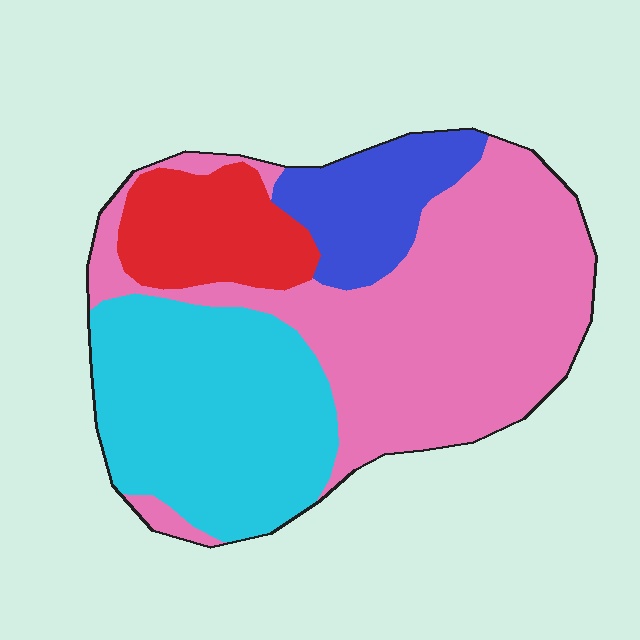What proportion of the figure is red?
Red covers about 15% of the figure.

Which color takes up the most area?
Pink, at roughly 45%.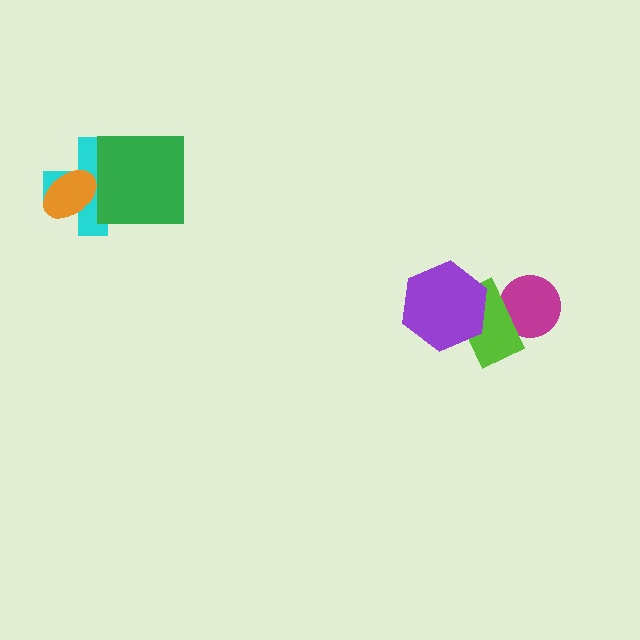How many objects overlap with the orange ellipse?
1 object overlaps with the orange ellipse.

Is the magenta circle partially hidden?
Yes, it is partially covered by another shape.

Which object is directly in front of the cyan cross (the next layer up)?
The orange ellipse is directly in front of the cyan cross.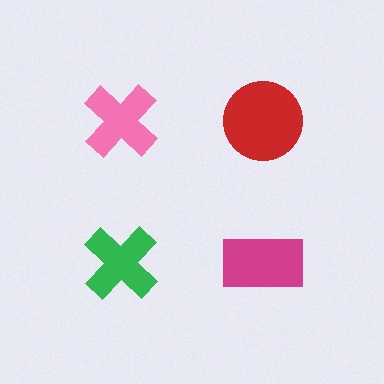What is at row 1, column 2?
A red circle.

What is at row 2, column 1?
A green cross.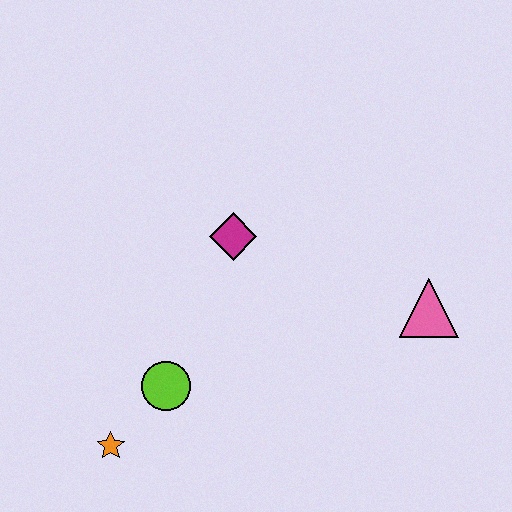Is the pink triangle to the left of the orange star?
No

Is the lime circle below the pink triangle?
Yes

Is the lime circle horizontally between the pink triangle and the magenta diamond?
No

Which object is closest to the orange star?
The lime circle is closest to the orange star.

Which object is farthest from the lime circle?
The pink triangle is farthest from the lime circle.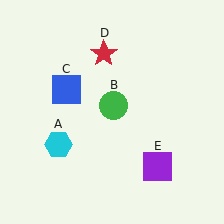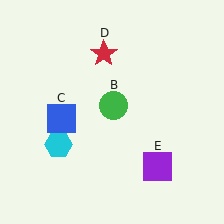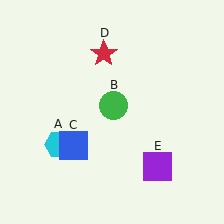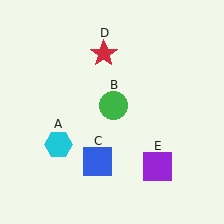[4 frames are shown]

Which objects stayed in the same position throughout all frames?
Cyan hexagon (object A) and green circle (object B) and red star (object D) and purple square (object E) remained stationary.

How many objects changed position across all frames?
1 object changed position: blue square (object C).